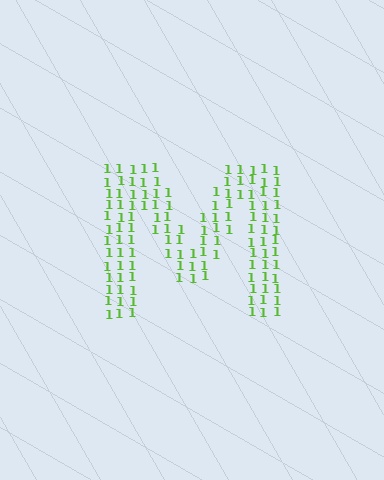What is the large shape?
The large shape is the letter M.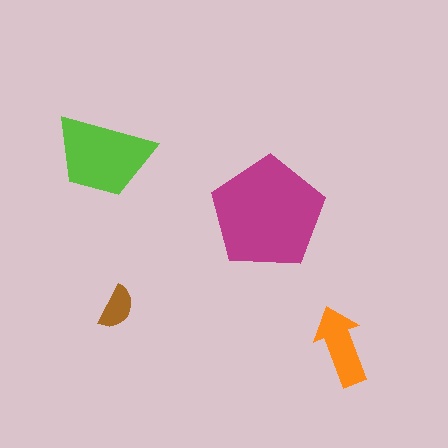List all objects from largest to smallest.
The magenta pentagon, the lime trapezoid, the orange arrow, the brown semicircle.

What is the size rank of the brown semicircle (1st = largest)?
4th.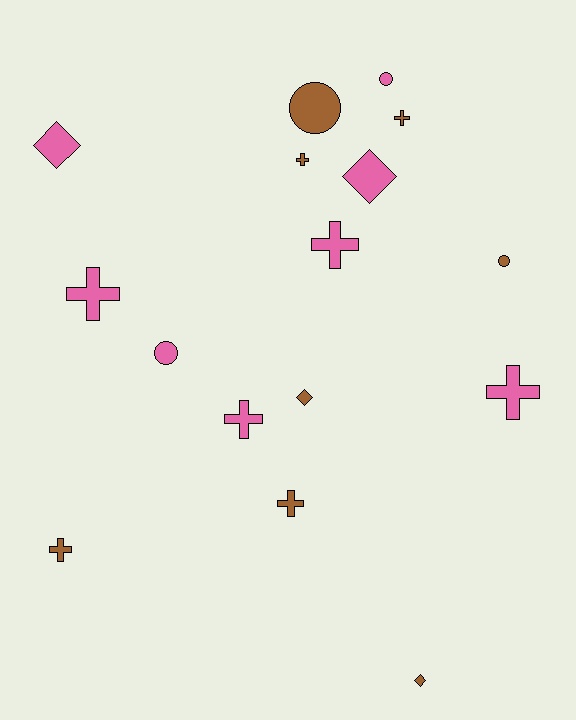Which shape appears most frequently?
Cross, with 8 objects.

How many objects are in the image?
There are 16 objects.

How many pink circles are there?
There are 2 pink circles.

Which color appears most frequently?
Pink, with 8 objects.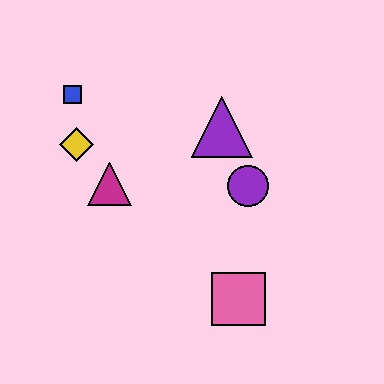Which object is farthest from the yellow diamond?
The pink square is farthest from the yellow diamond.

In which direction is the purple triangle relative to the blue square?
The purple triangle is to the right of the blue square.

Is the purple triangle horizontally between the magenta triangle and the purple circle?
Yes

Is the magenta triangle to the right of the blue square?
Yes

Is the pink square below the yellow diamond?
Yes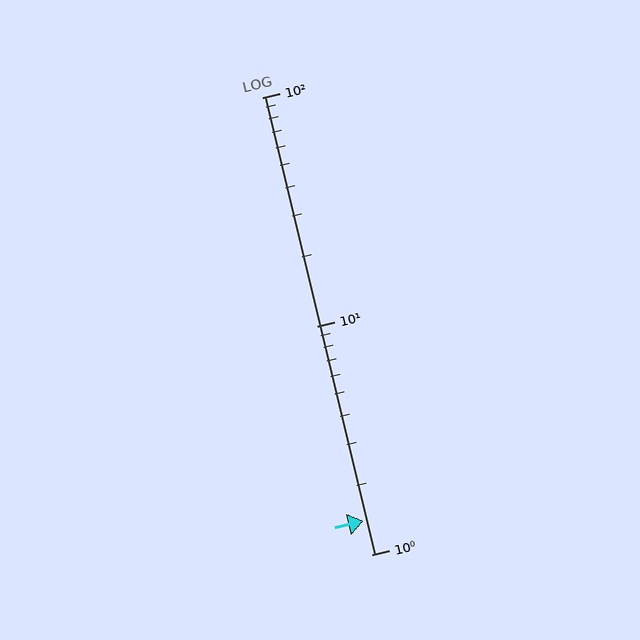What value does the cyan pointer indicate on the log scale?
The pointer indicates approximately 1.4.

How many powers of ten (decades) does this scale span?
The scale spans 2 decades, from 1 to 100.